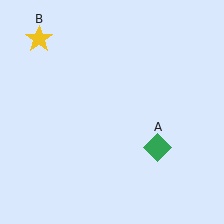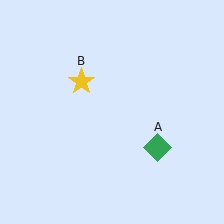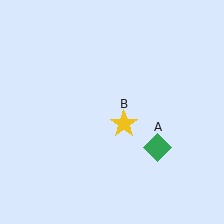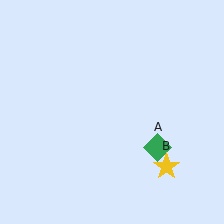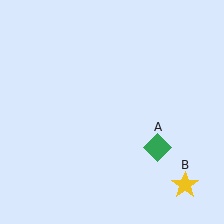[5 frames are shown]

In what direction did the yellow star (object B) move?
The yellow star (object B) moved down and to the right.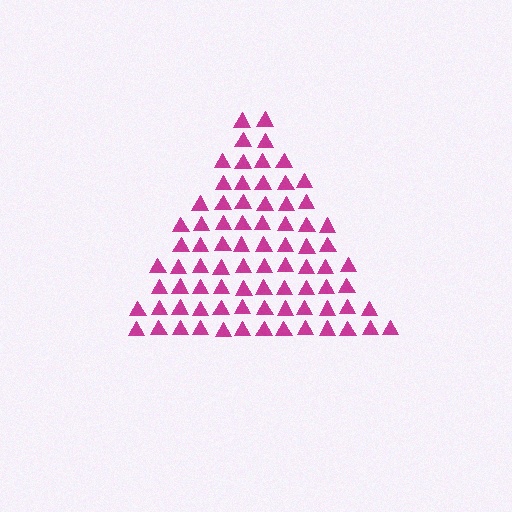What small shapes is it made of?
It is made of small triangles.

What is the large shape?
The large shape is a triangle.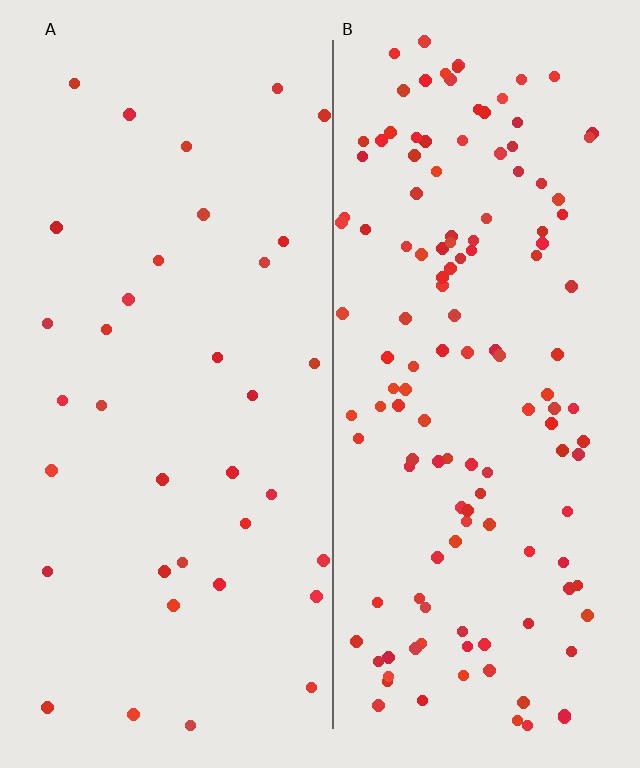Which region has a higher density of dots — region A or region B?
B (the right).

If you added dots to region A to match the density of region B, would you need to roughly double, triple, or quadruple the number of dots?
Approximately quadruple.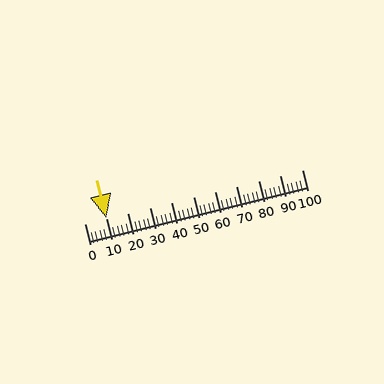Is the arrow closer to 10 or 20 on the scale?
The arrow is closer to 10.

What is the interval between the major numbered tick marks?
The major tick marks are spaced 10 units apart.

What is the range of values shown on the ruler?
The ruler shows values from 0 to 100.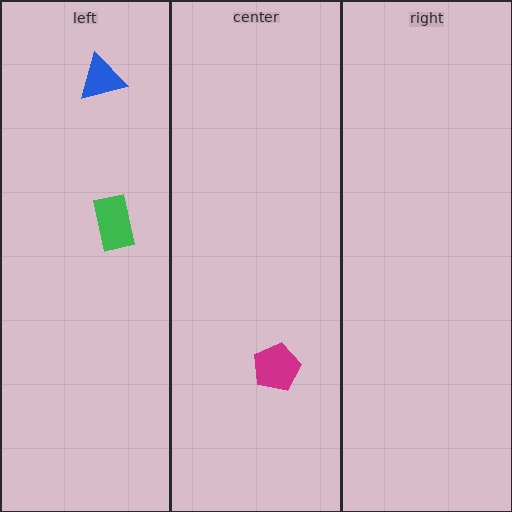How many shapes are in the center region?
1.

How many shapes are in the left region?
2.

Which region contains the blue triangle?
The left region.